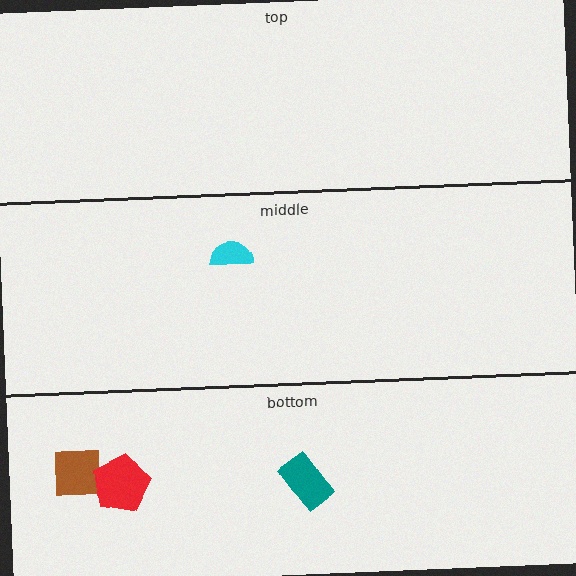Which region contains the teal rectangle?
The bottom region.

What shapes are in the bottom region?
The brown square, the teal rectangle, the red pentagon.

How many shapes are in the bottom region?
3.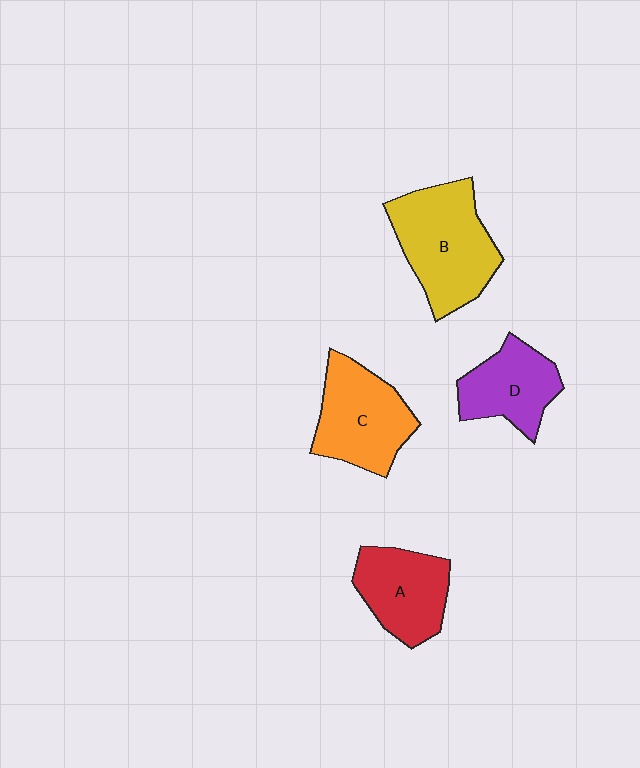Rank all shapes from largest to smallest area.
From largest to smallest: B (yellow), C (orange), A (red), D (purple).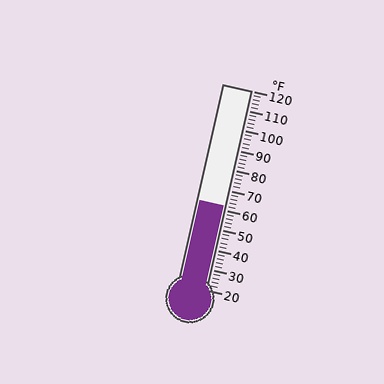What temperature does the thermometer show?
The thermometer shows approximately 62°F.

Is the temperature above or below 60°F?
The temperature is above 60°F.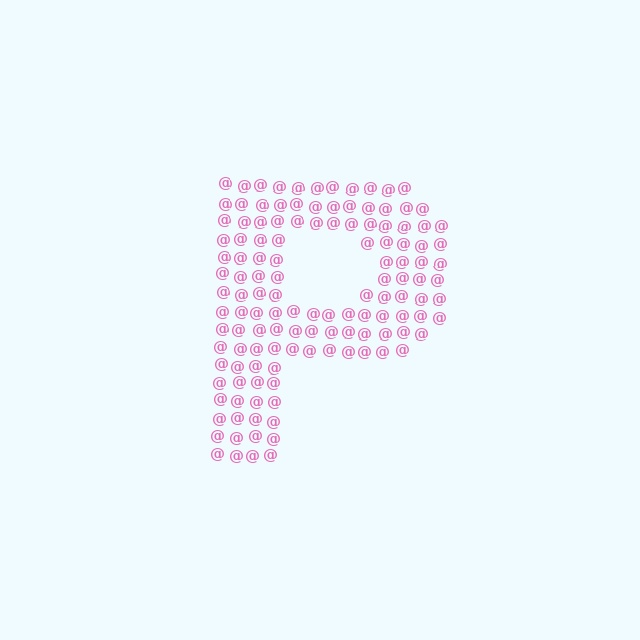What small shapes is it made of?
It is made of small at signs.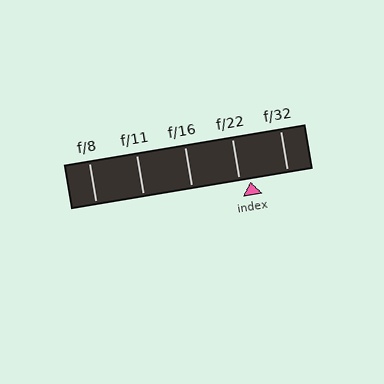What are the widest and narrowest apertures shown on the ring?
The widest aperture shown is f/8 and the narrowest is f/32.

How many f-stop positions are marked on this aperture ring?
There are 5 f-stop positions marked.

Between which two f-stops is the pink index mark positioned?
The index mark is between f/22 and f/32.